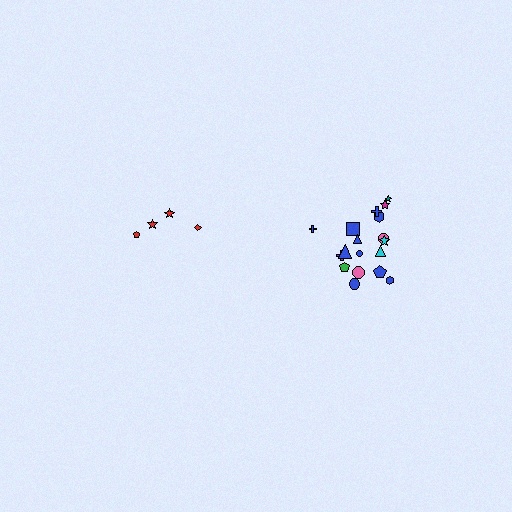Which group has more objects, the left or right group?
The right group.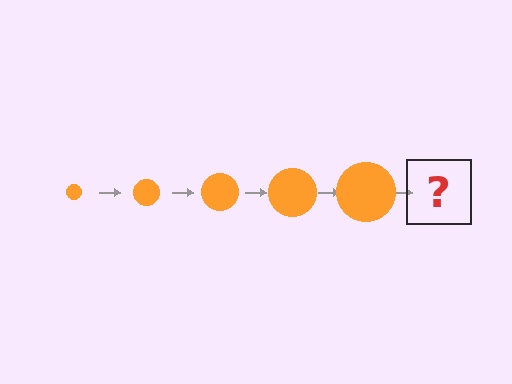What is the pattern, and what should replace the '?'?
The pattern is that the circle gets progressively larger each step. The '?' should be an orange circle, larger than the previous one.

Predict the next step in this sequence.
The next step is an orange circle, larger than the previous one.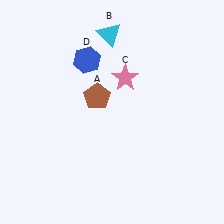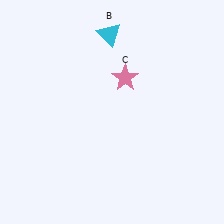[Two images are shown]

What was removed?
The brown pentagon (A), the blue hexagon (D) were removed in Image 2.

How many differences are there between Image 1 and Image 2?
There are 2 differences between the two images.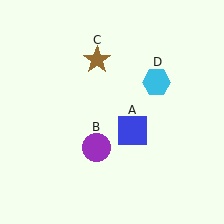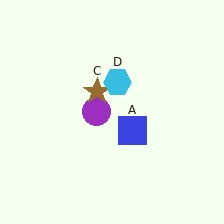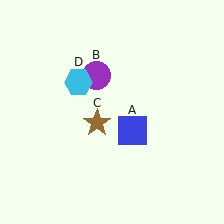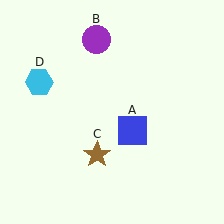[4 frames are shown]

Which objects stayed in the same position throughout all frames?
Blue square (object A) remained stationary.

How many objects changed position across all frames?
3 objects changed position: purple circle (object B), brown star (object C), cyan hexagon (object D).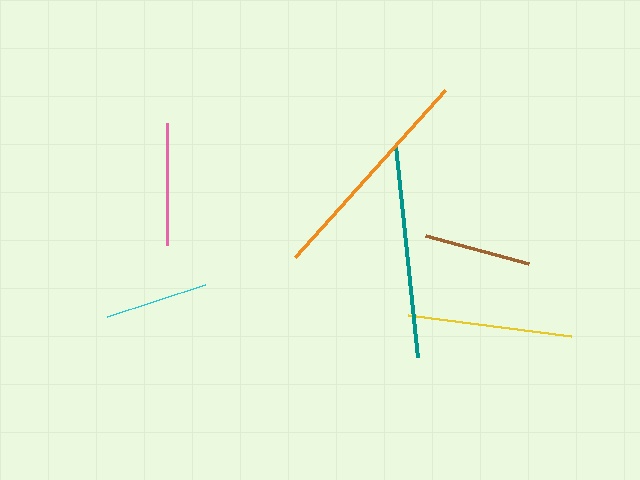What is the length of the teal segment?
The teal segment is approximately 212 pixels long.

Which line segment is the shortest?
The cyan line is the shortest at approximately 103 pixels.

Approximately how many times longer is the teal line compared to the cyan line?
The teal line is approximately 2.1 times the length of the cyan line.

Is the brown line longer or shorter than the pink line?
The pink line is longer than the brown line.